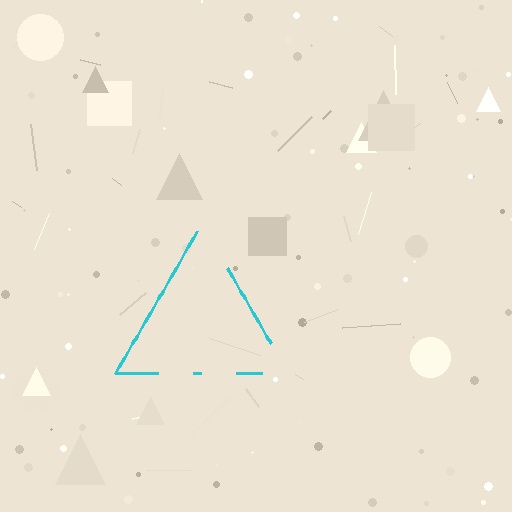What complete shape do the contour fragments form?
The contour fragments form a triangle.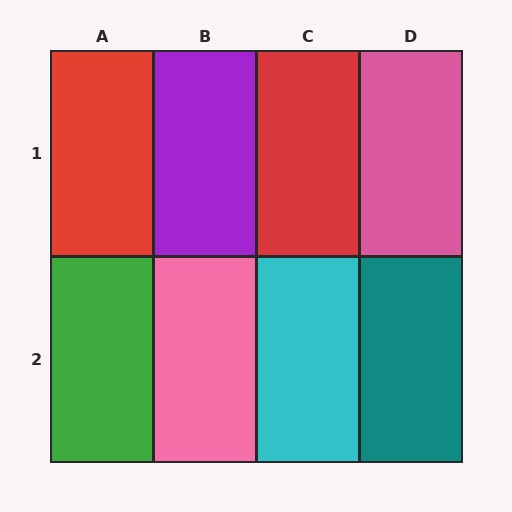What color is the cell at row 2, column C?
Cyan.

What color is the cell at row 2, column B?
Pink.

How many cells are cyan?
1 cell is cyan.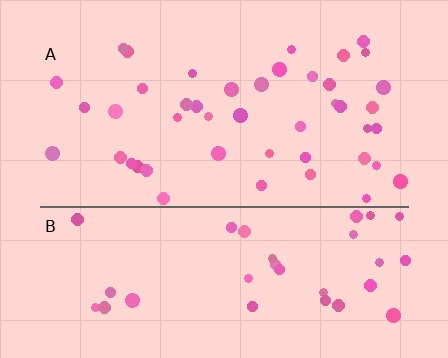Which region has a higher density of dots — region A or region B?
A (the top).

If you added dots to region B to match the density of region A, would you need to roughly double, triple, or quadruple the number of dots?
Approximately double.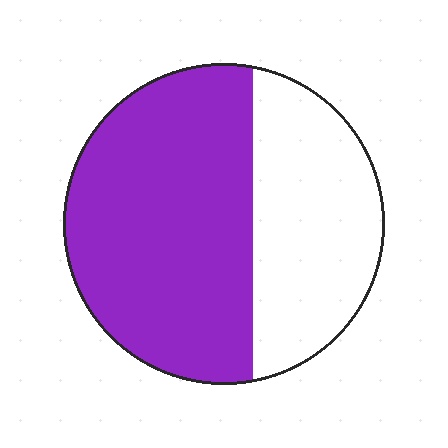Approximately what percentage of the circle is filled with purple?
Approximately 60%.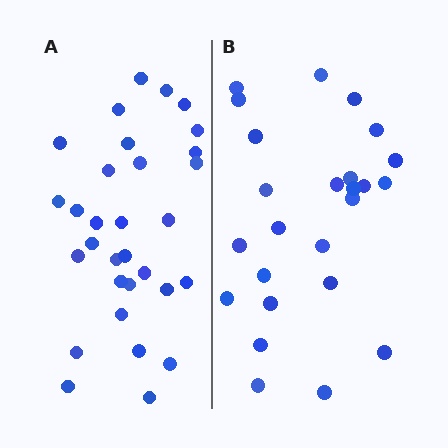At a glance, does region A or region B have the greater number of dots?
Region A (the left region) has more dots.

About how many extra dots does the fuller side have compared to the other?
Region A has about 6 more dots than region B.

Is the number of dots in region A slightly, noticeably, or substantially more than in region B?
Region A has only slightly more — the two regions are fairly close. The ratio is roughly 1.2 to 1.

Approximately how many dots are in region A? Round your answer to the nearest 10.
About 30 dots. (The exact count is 31, which rounds to 30.)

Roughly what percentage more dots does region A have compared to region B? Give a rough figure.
About 25% more.